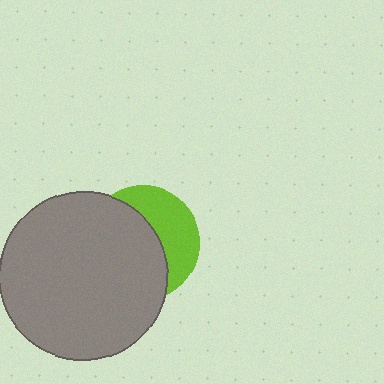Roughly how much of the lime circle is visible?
A small part of it is visible (roughly 39%).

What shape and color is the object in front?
The object in front is a gray circle.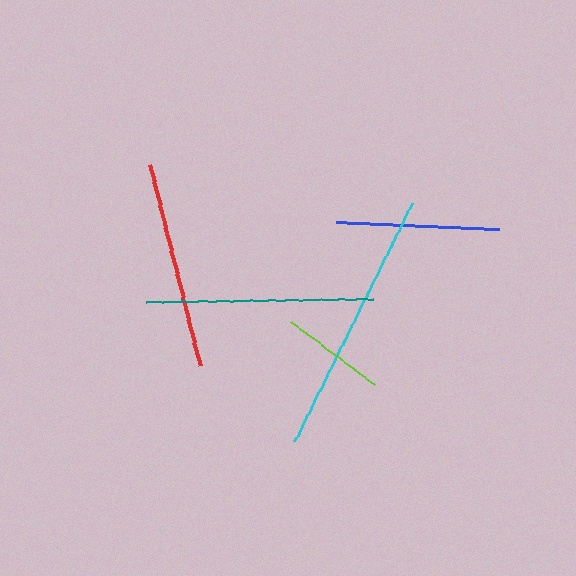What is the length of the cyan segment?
The cyan segment is approximately 266 pixels long.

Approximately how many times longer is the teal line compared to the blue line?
The teal line is approximately 1.4 times the length of the blue line.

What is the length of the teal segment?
The teal segment is approximately 227 pixels long.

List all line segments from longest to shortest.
From longest to shortest: cyan, teal, red, blue, lime.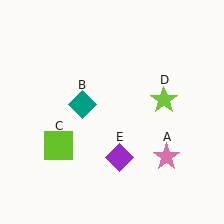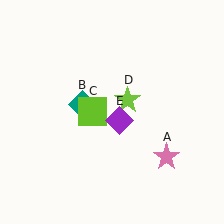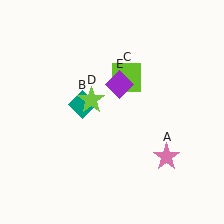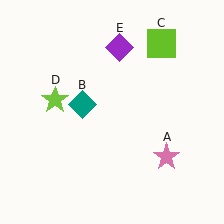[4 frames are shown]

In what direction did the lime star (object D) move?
The lime star (object D) moved left.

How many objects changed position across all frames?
3 objects changed position: lime square (object C), lime star (object D), purple diamond (object E).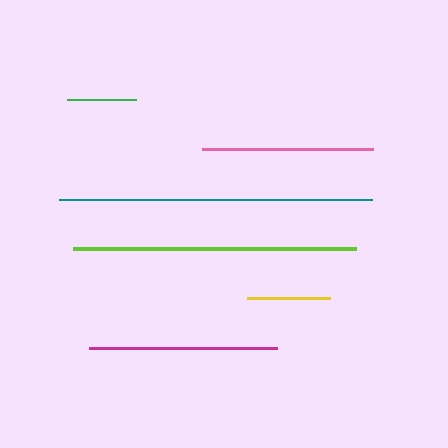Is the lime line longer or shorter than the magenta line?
The lime line is longer than the magenta line.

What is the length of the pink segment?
The pink segment is approximately 171 pixels long.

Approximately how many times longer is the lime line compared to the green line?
The lime line is approximately 4.1 times the length of the green line.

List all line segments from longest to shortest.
From longest to shortest: teal, lime, magenta, pink, yellow, green.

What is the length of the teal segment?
The teal segment is approximately 313 pixels long.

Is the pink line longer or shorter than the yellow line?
The pink line is longer than the yellow line.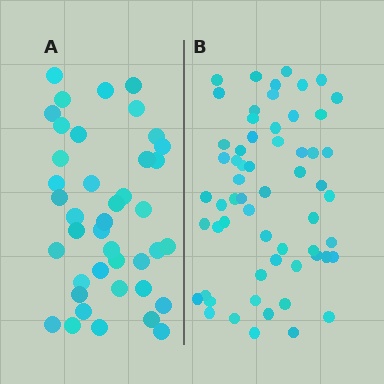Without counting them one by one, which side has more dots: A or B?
Region B (the right region) has more dots.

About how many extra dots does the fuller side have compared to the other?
Region B has approximately 20 more dots than region A.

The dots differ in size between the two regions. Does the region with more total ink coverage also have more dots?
No. Region A has more total ink coverage because its dots are larger, but region B actually contains more individual dots. Total area can be misleading — the number of items is what matters here.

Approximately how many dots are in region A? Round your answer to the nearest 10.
About 40 dots. (The exact count is 41, which rounds to 40.)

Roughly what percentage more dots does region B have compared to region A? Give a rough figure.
About 45% more.